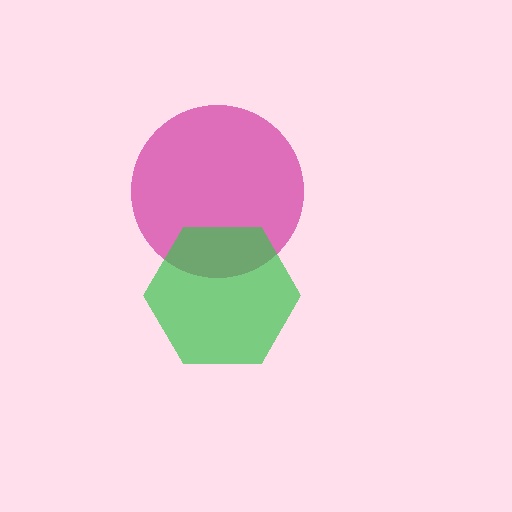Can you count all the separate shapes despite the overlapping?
Yes, there are 2 separate shapes.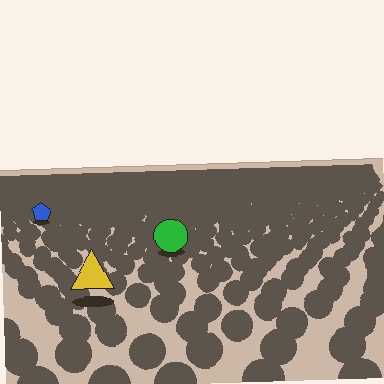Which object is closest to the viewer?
The yellow triangle is closest. The texture marks near it are larger and more spread out.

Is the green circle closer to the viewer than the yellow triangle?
No. The yellow triangle is closer — you can tell from the texture gradient: the ground texture is coarser near it.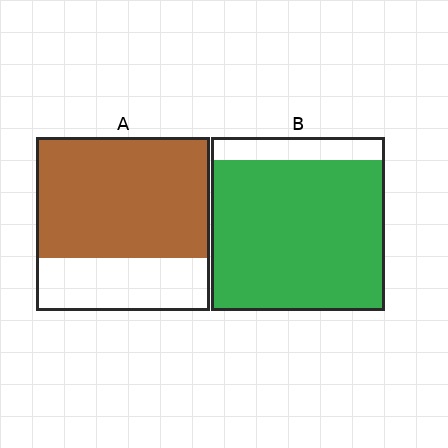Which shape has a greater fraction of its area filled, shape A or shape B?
Shape B.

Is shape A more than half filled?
Yes.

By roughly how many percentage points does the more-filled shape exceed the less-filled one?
By roughly 15 percentage points (B over A).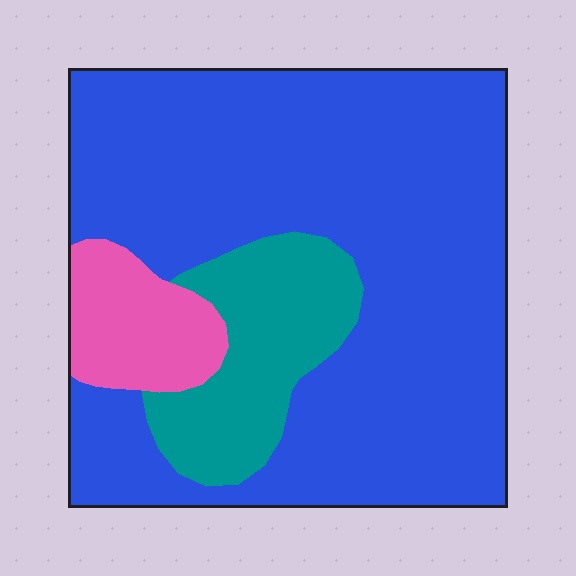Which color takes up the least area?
Pink, at roughly 10%.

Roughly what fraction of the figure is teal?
Teal takes up about one sixth (1/6) of the figure.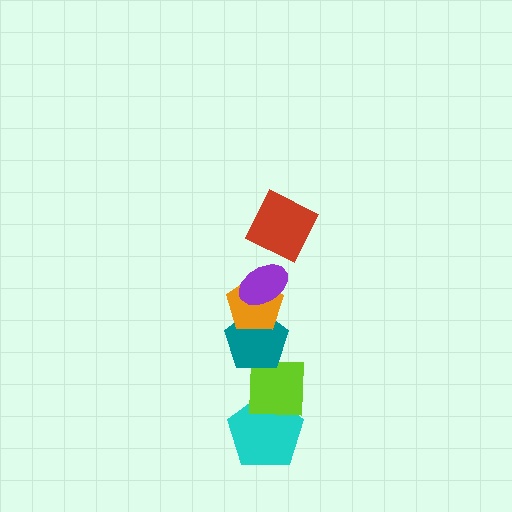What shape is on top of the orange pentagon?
The purple ellipse is on top of the orange pentagon.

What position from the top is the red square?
The red square is 1st from the top.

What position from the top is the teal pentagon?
The teal pentagon is 4th from the top.